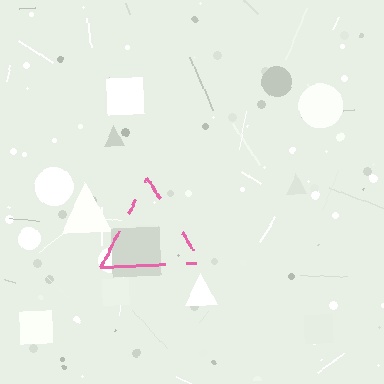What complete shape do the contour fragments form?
The contour fragments form a triangle.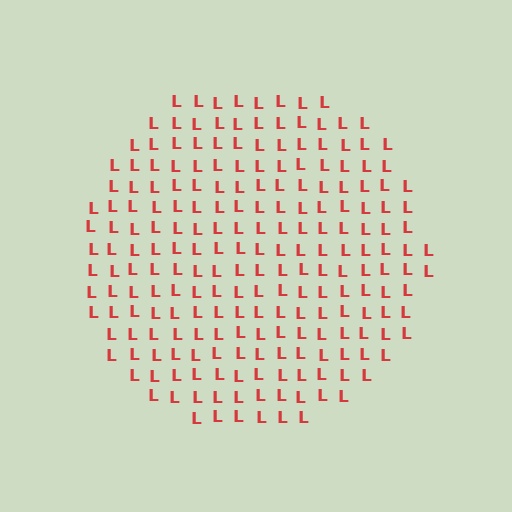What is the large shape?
The large shape is a circle.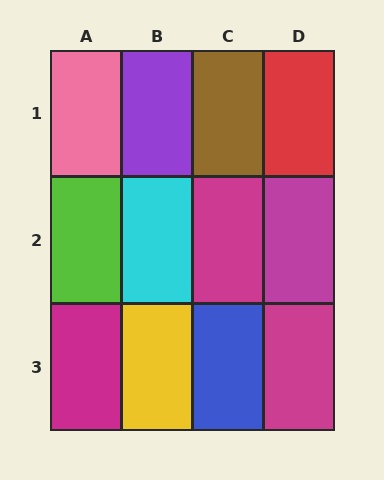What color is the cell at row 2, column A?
Lime.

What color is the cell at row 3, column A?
Magenta.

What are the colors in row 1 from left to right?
Pink, purple, brown, red.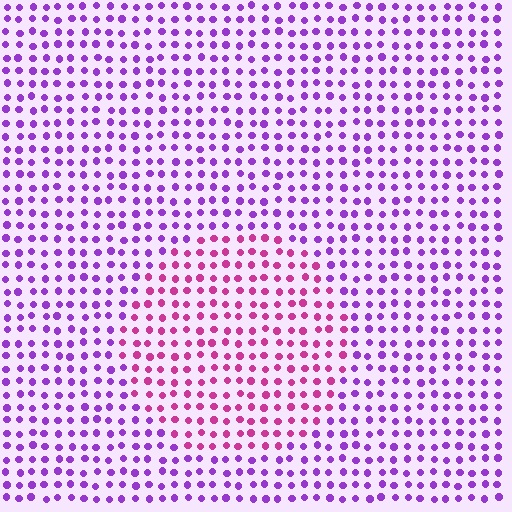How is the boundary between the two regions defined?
The boundary is defined purely by a slight shift in hue (about 43 degrees). Spacing, size, and orientation are identical on both sides.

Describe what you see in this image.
The image is filled with small purple elements in a uniform arrangement. A circle-shaped region is visible where the elements are tinted to a slightly different hue, forming a subtle color boundary.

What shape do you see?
I see a circle.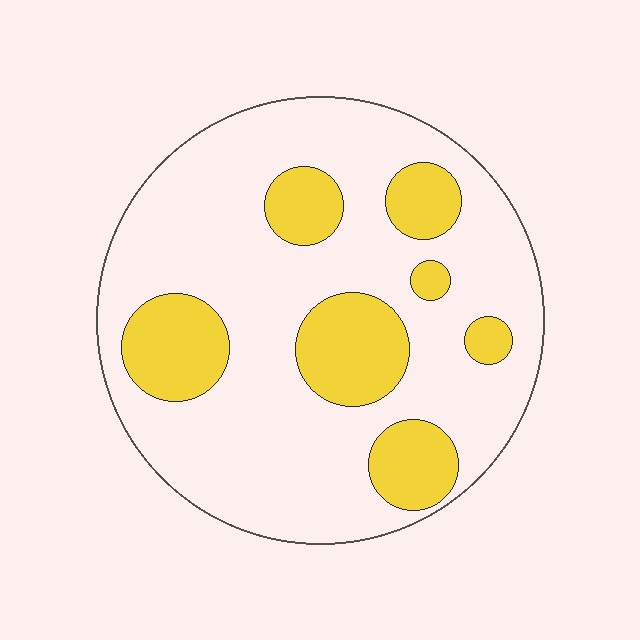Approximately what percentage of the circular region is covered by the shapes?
Approximately 25%.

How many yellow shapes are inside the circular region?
7.